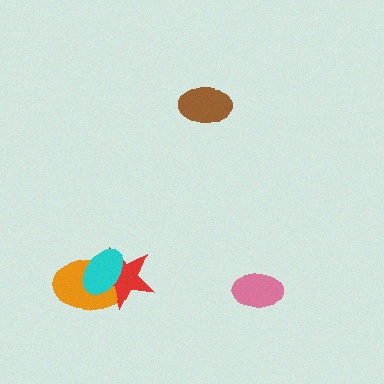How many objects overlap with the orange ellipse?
2 objects overlap with the orange ellipse.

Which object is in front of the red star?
The cyan ellipse is in front of the red star.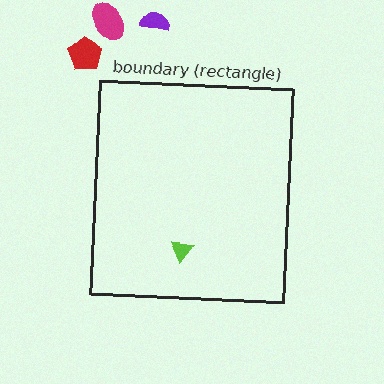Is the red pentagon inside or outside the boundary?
Outside.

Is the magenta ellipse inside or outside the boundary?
Outside.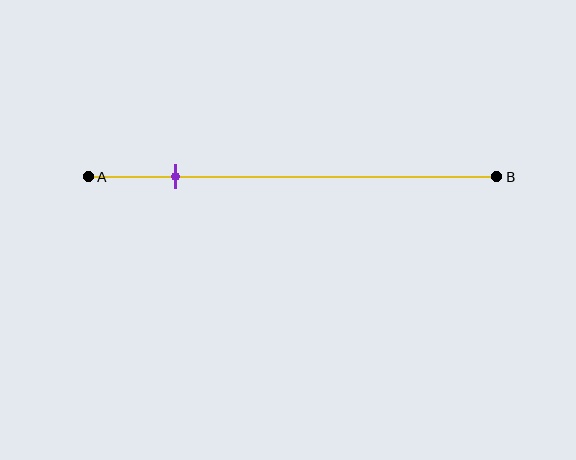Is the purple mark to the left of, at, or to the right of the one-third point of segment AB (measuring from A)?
The purple mark is to the left of the one-third point of segment AB.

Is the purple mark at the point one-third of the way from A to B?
No, the mark is at about 20% from A, not at the 33% one-third point.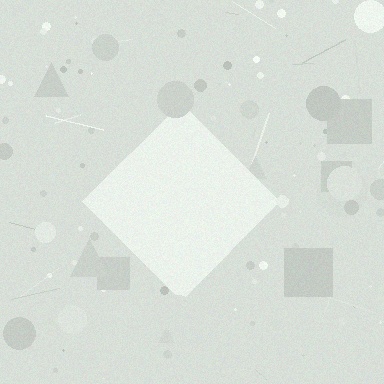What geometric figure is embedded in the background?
A diamond is embedded in the background.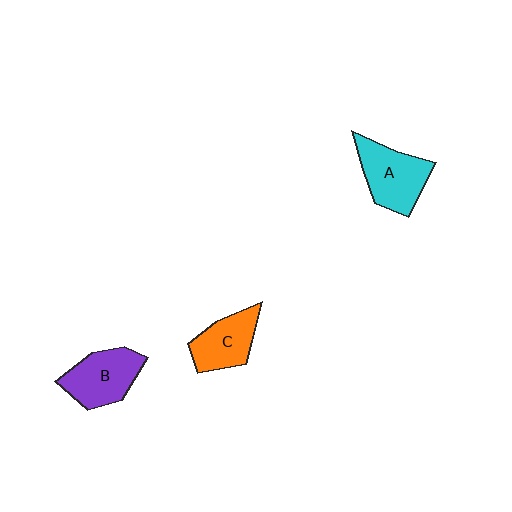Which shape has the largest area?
Shape A (cyan).